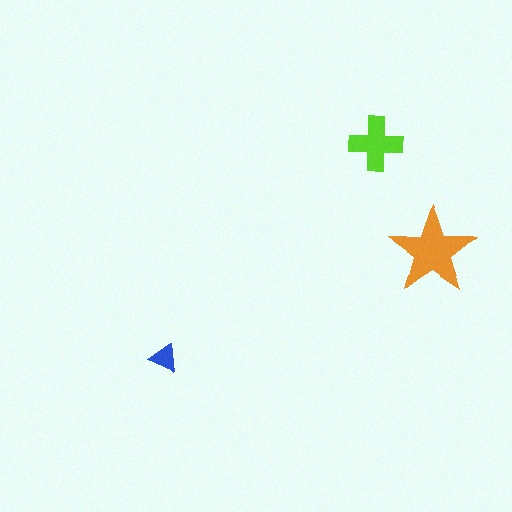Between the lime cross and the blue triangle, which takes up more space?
The lime cross.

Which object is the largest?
The orange star.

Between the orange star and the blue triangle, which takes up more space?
The orange star.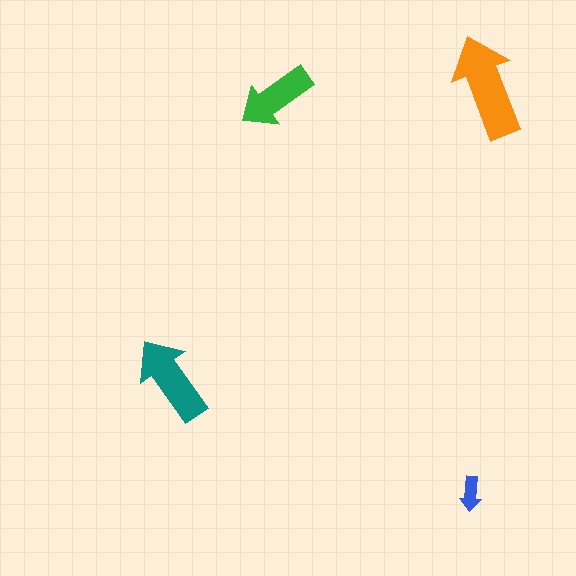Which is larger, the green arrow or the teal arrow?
The teal one.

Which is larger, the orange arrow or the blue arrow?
The orange one.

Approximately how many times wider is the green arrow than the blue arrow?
About 2 times wider.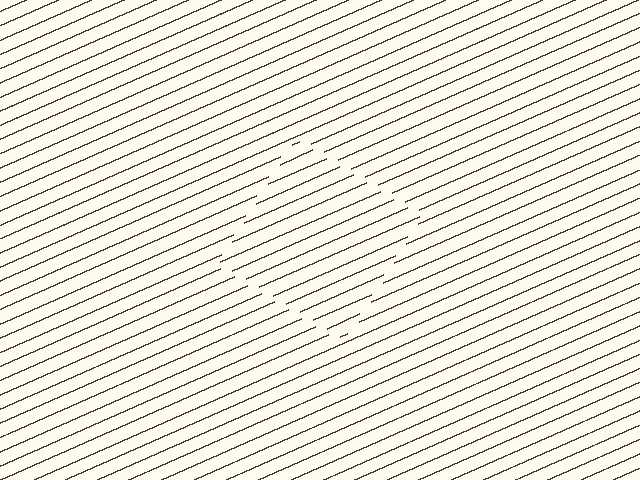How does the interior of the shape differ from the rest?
The interior of the shape contains the same grating, shifted by half a period — the contour is defined by the phase discontinuity where line-ends from the inner and outer gratings abut.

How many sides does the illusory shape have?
4 sides — the line-ends trace a square.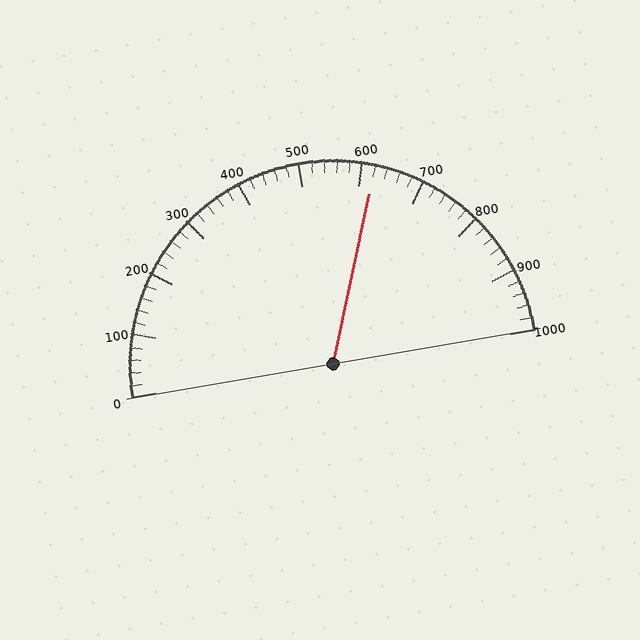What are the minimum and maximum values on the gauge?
The gauge ranges from 0 to 1000.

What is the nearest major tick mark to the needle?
The nearest major tick mark is 600.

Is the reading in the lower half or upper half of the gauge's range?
The reading is in the upper half of the range (0 to 1000).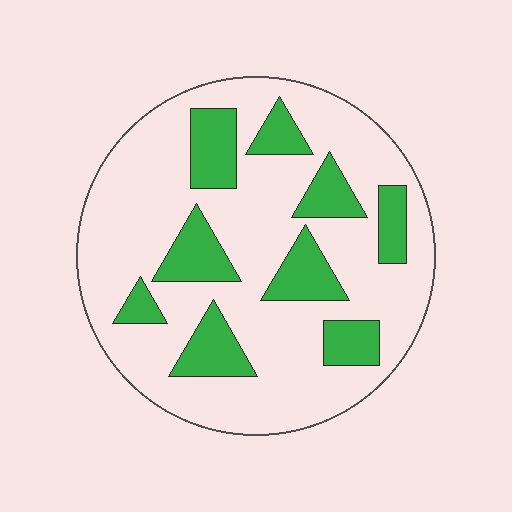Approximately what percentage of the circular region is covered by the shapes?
Approximately 25%.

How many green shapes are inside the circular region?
9.